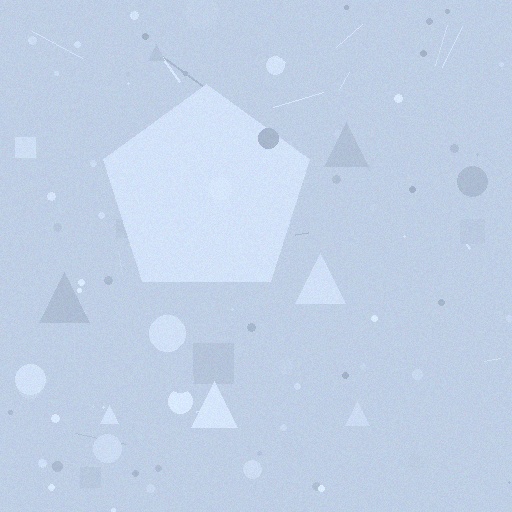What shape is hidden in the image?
A pentagon is hidden in the image.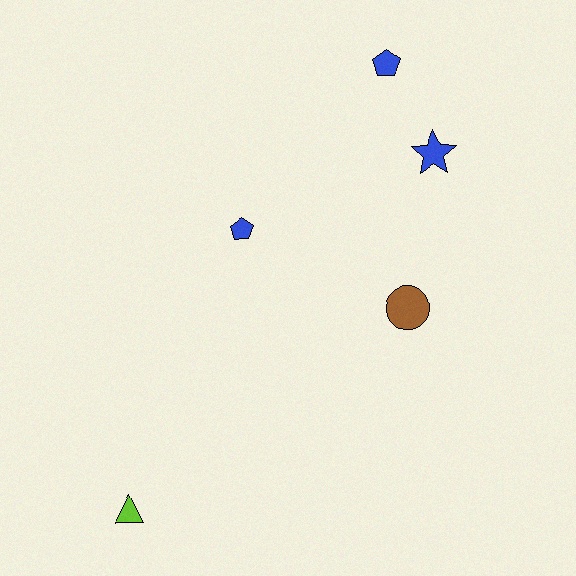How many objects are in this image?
There are 5 objects.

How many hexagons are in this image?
There are no hexagons.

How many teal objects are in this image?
There are no teal objects.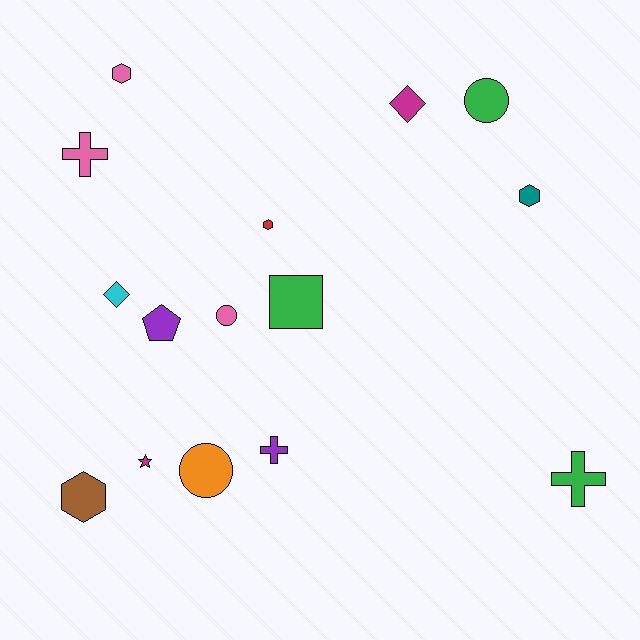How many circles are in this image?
There are 3 circles.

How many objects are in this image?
There are 15 objects.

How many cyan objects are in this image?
There is 1 cyan object.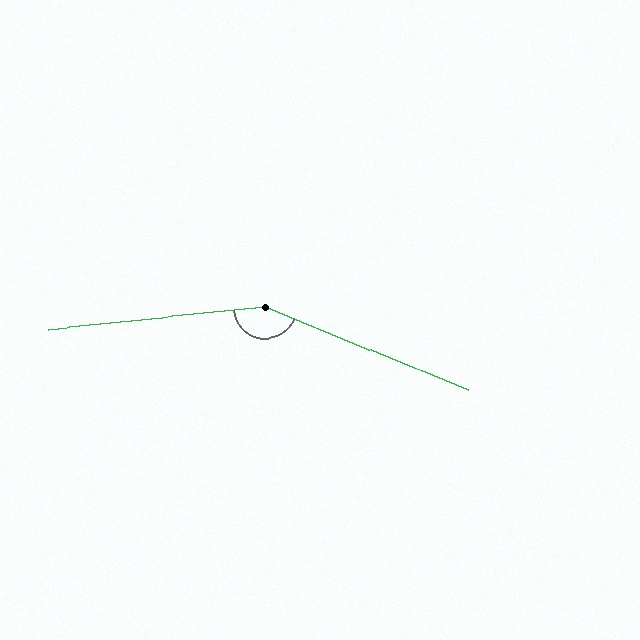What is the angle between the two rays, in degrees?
Approximately 152 degrees.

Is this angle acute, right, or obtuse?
It is obtuse.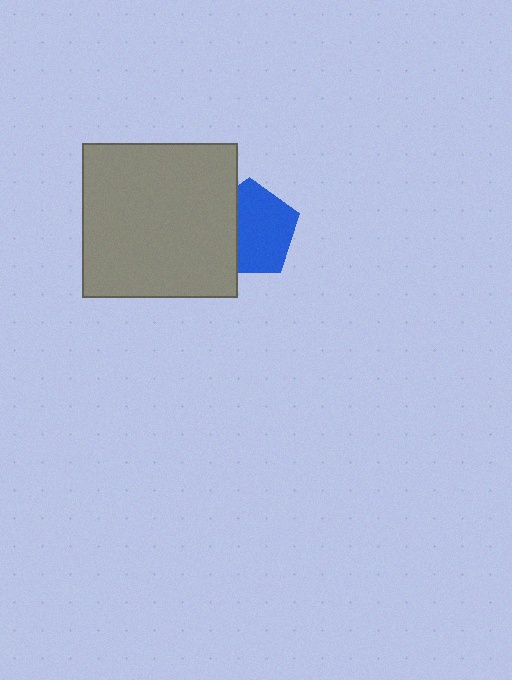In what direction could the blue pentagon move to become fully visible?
The blue pentagon could move right. That would shift it out from behind the gray square entirely.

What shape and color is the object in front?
The object in front is a gray square.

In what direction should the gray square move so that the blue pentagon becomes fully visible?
The gray square should move left. That is the shortest direction to clear the overlap and leave the blue pentagon fully visible.